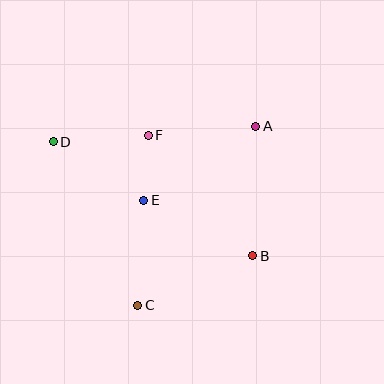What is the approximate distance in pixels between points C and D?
The distance between C and D is approximately 184 pixels.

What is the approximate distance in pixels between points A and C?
The distance between A and C is approximately 214 pixels.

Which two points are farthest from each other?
Points B and D are farthest from each other.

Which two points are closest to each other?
Points E and F are closest to each other.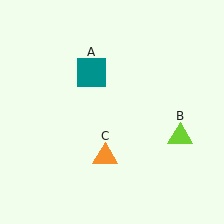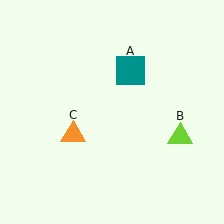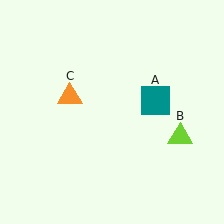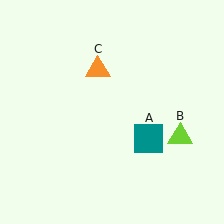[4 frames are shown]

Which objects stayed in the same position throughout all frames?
Lime triangle (object B) remained stationary.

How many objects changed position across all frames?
2 objects changed position: teal square (object A), orange triangle (object C).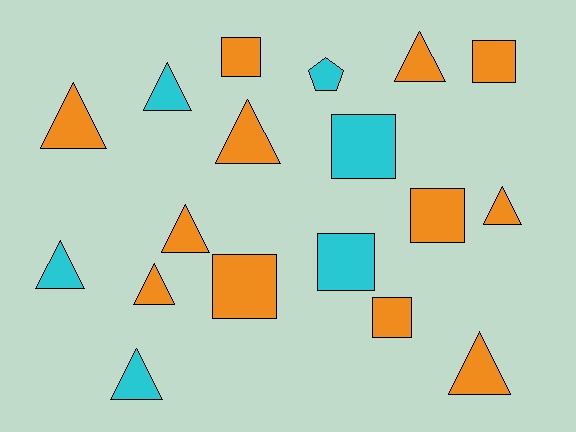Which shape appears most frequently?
Triangle, with 10 objects.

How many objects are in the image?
There are 18 objects.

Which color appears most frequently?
Orange, with 12 objects.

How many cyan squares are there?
There are 2 cyan squares.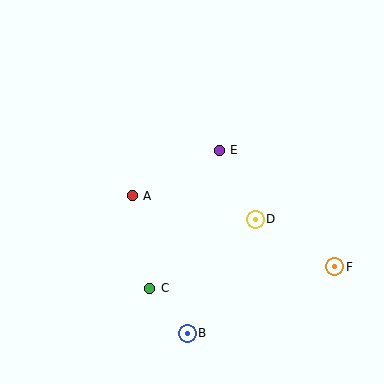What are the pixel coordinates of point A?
Point A is at (132, 196).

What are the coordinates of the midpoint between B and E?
The midpoint between B and E is at (203, 242).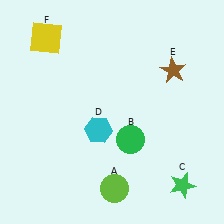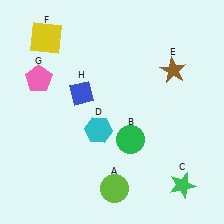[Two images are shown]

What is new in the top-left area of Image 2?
A blue diamond (H) was added in the top-left area of Image 2.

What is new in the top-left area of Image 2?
A pink pentagon (G) was added in the top-left area of Image 2.